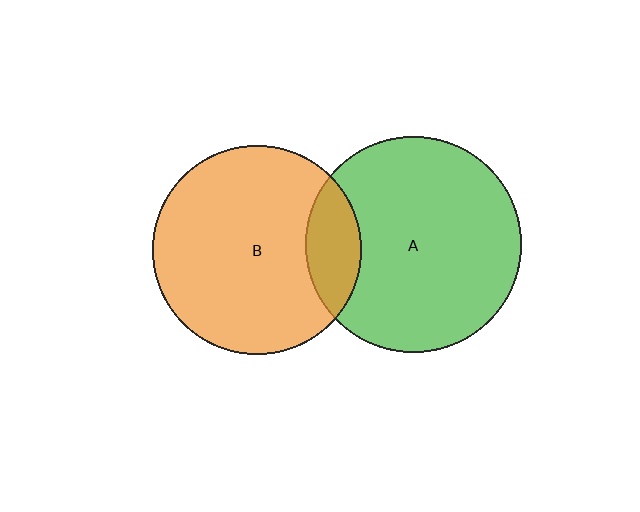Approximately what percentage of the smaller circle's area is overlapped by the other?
Approximately 15%.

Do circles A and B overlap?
Yes.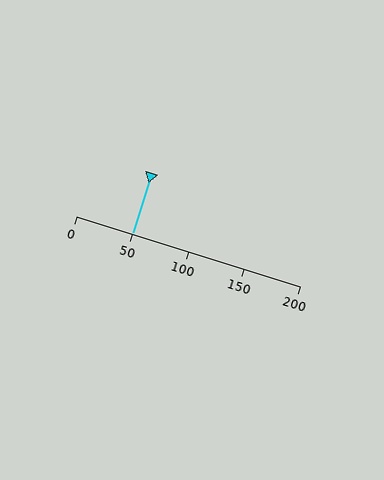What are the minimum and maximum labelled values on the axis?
The axis runs from 0 to 200.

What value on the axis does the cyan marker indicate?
The marker indicates approximately 50.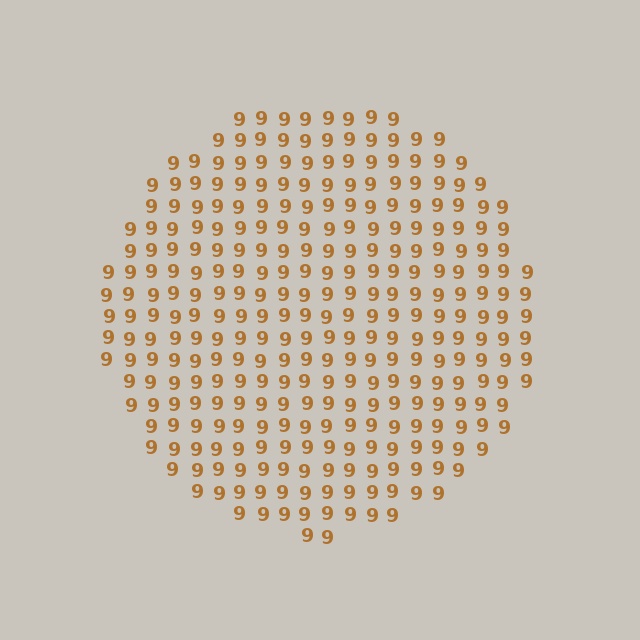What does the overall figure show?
The overall figure shows a circle.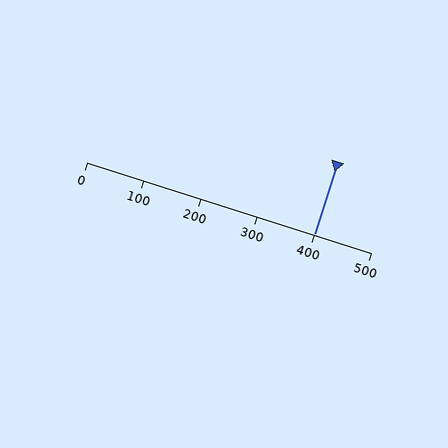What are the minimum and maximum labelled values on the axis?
The axis runs from 0 to 500.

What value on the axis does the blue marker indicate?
The marker indicates approximately 400.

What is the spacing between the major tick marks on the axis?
The major ticks are spaced 100 apart.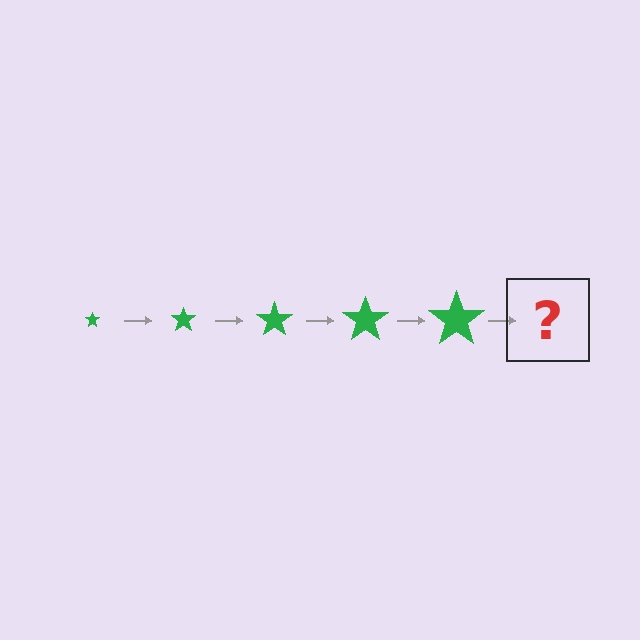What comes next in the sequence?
The next element should be a green star, larger than the previous one.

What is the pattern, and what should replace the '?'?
The pattern is that the star gets progressively larger each step. The '?' should be a green star, larger than the previous one.